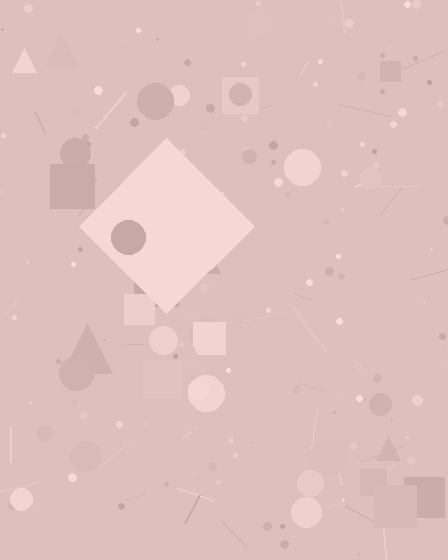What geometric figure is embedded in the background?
A diamond is embedded in the background.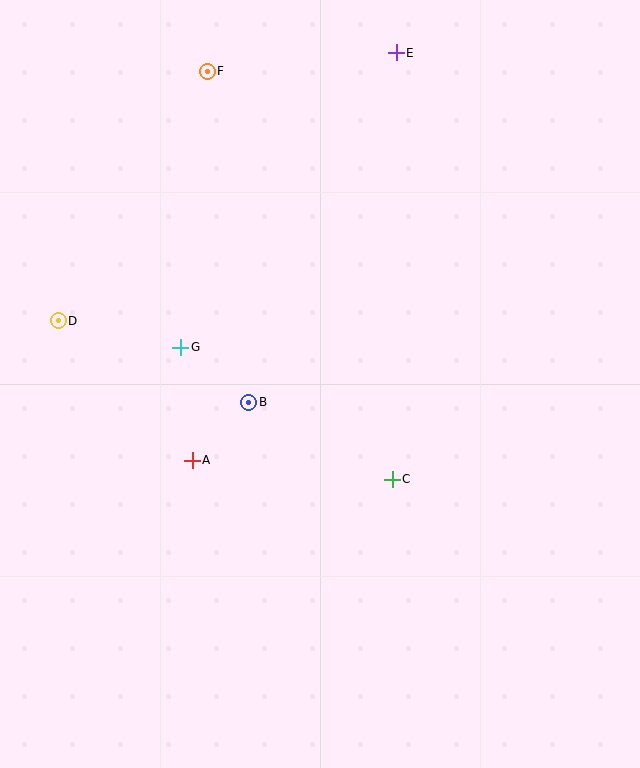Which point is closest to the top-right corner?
Point E is closest to the top-right corner.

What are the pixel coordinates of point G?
Point G is at (181, 347).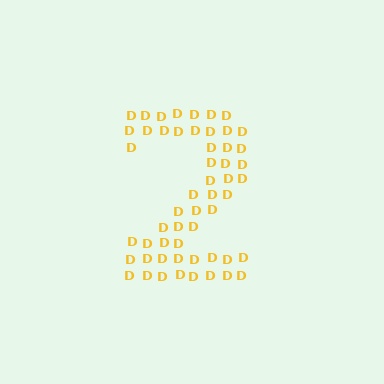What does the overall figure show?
The overall figure shows the digit 2.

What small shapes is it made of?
It is made of small letter D's.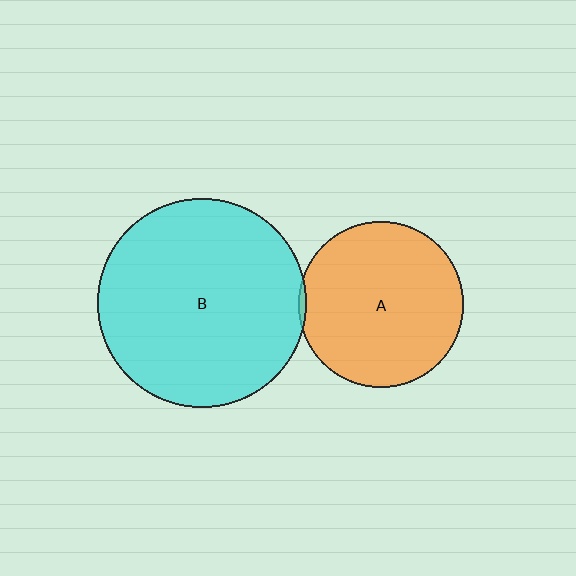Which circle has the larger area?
Circle B (cyan).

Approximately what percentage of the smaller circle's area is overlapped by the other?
Approximately 5%.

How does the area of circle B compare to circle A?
Approximately 1.6 times.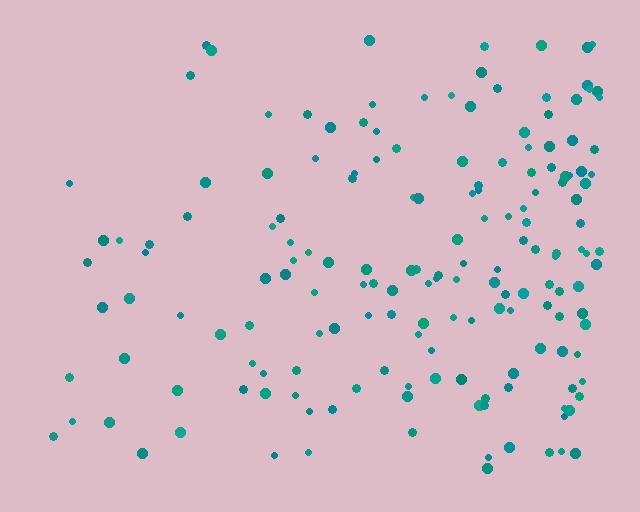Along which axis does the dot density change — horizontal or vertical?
Horizontal.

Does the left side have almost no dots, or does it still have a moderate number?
Still a moderate number, just noticeably fewer than the right.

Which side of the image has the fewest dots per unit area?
The left.